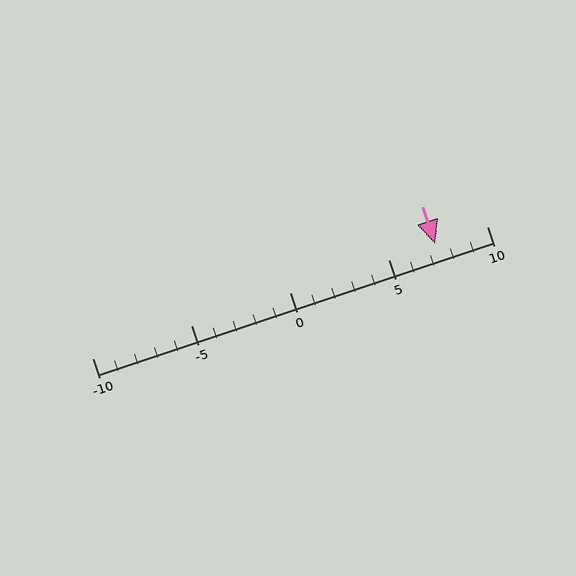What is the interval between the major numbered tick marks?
The major tick marks are spaced 5 units apart.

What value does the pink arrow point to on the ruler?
The pink arrow points to approximately 7.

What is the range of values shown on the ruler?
The ruler shows values from -10 to 10.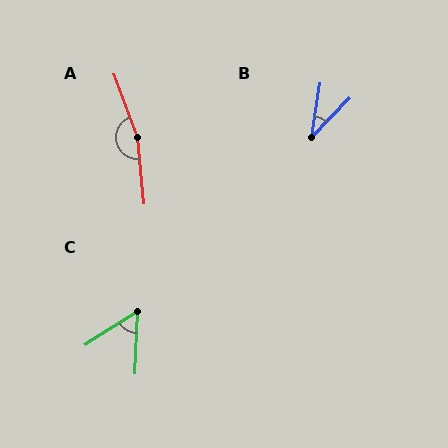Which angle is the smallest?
B, at approximately 35 degrees.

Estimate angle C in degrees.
Approximately 56 degrees.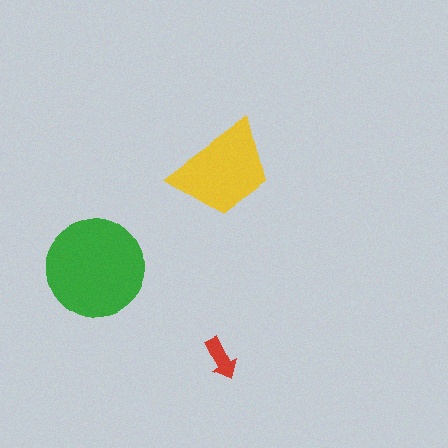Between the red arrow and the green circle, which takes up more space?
The green circle.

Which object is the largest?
The green circle.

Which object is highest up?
The yellow trapezoid is topmost.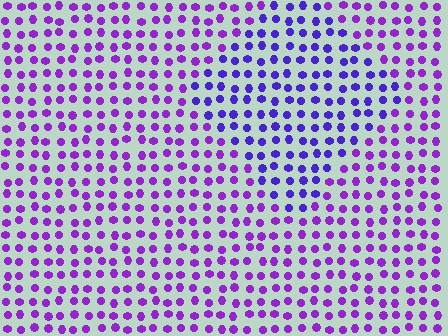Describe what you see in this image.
The image is filled with small purple elements in a uniform arrangement. A diamond-shaped region is visible where the elements are tinted to a slightly different hue, forming a subtle color boundary.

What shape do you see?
I see a diamond.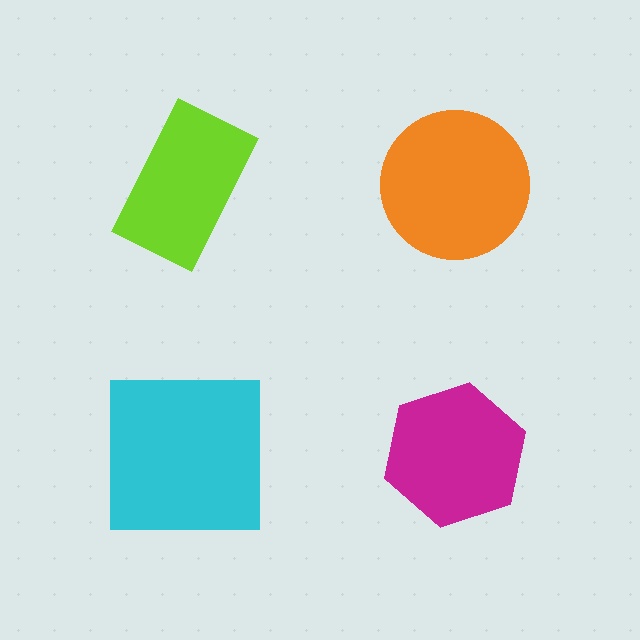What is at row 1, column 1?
A lime rectangle.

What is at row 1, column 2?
An orange circle.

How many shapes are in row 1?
2 shapes.